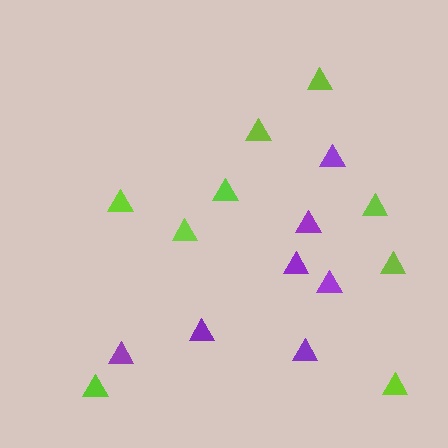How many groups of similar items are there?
There are 2 groups: one group of purple triangles (7) and one group of lime triangles (9).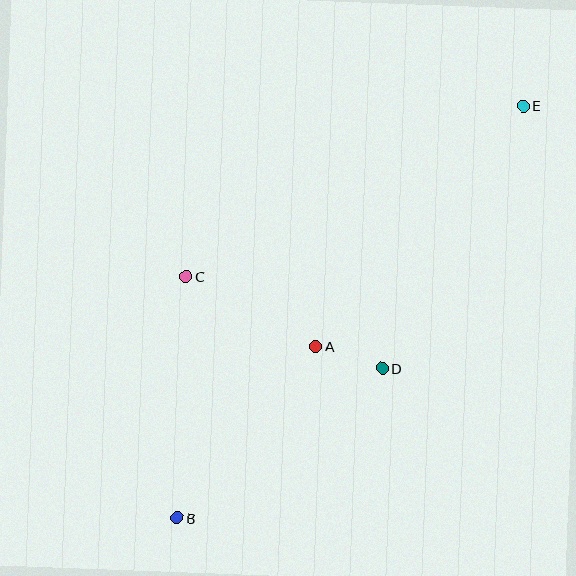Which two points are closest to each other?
Points A and D are closest to each other.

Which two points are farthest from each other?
Points B and E are farthest from each other.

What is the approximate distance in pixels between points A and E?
The distance between A and E is approximately 318 pixels.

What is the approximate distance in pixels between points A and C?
The distance between A and C is approximately 147 pixels.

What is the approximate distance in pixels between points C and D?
The distance between C and D is approximately 216 pixels.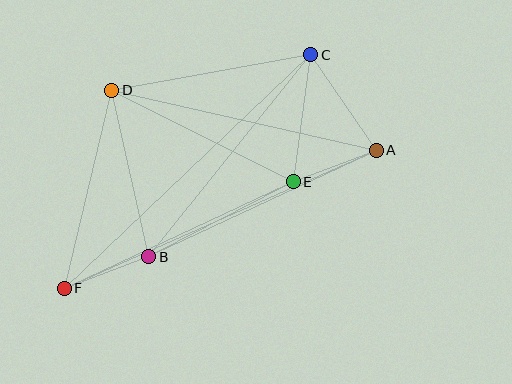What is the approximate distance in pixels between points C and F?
The distance between C and F is approximately 340 pixels.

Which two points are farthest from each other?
Points A and F are farthest from each other.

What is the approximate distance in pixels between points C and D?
The distance between C and D is approximately 202 pixels.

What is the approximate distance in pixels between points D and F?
The distance between D and F is approximately 204 pixels.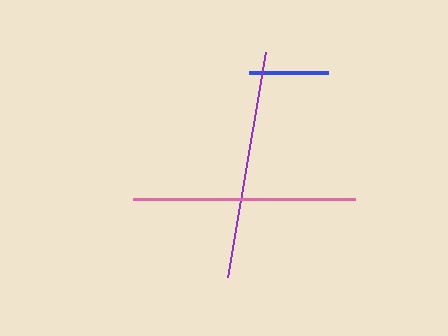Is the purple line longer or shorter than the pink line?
The purple line is longer than the pink line.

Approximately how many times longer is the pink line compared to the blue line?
The pink line is approximately 2.8 times the length of the blue line.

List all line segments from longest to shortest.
From longest to shortest: purple, pink, blue.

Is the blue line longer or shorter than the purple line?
The purple line is longer than the blue line.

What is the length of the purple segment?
The purple segment is approximately 228 pixels long.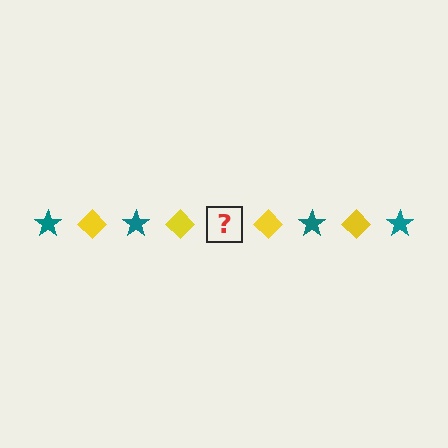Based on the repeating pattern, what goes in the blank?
The blank should be a teal star.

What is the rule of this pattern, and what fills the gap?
The rule is that the pattern alternates between teal star and yellow diamond. The gap should be filled with a teal star.